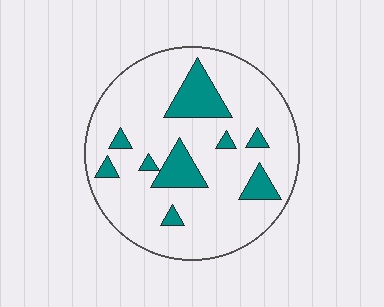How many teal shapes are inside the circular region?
9.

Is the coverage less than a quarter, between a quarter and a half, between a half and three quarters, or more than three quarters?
Less than a quarter.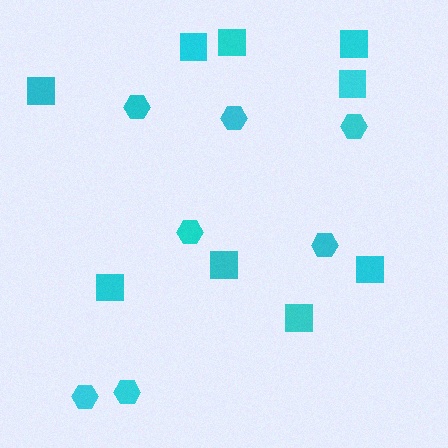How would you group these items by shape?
There are 2 groups: one group of squares (9) and one group of hexagons (7).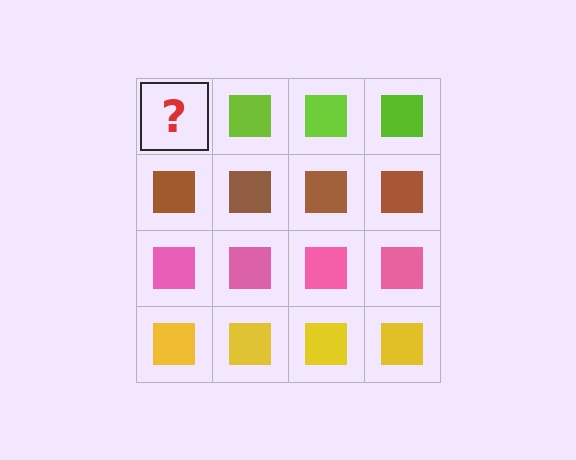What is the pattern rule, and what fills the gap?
The rule is that each row has a consistent color. The gap should be filled with a lime square.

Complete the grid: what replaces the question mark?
The question mark should be replaced with a lime square.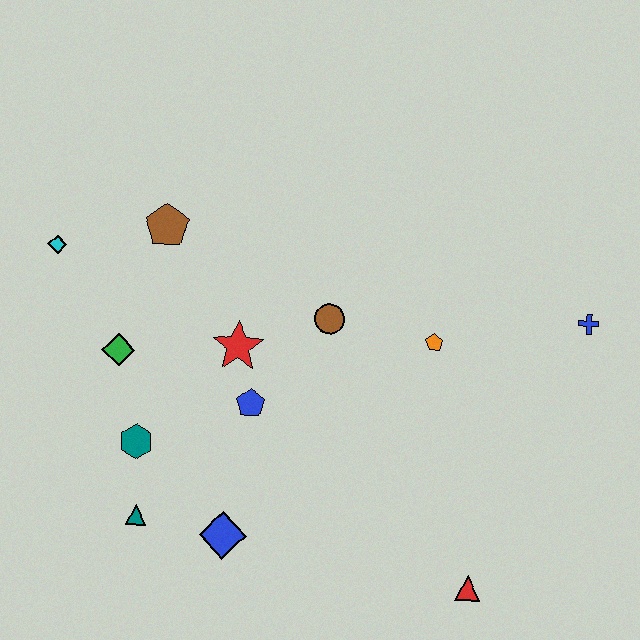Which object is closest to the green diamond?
The teal hexagon is closest to the green diamond.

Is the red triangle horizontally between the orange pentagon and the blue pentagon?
No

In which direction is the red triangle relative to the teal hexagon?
The red triangle is to the right of the teal hexagon.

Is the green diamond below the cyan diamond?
Yes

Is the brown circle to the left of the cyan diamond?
No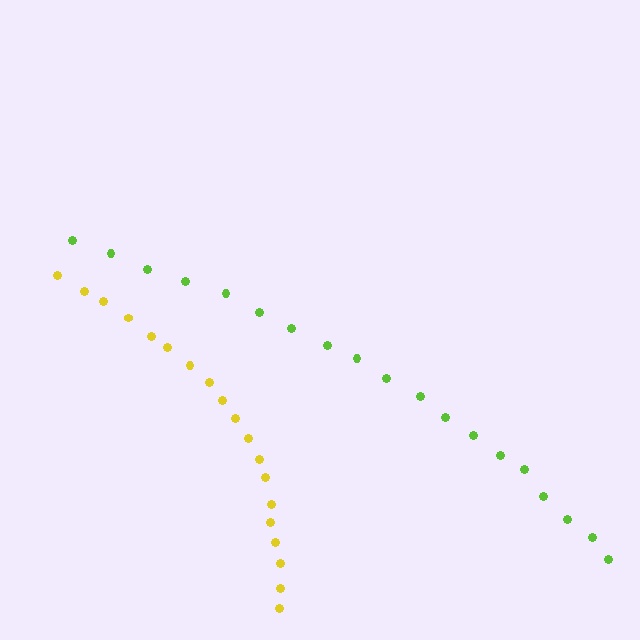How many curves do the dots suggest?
There are 2 distinct paths.